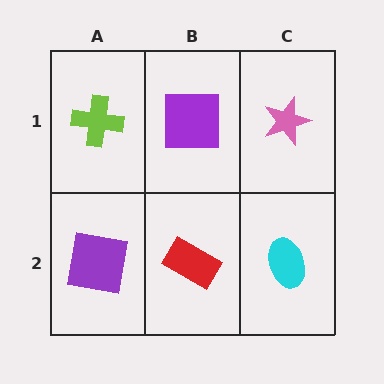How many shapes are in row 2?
3 shapes.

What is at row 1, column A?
A lime cross.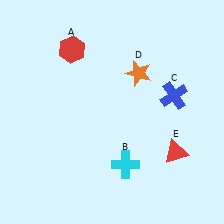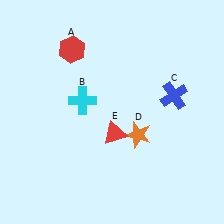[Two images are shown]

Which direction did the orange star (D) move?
The orange star (D) moved down.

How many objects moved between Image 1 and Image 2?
3 objects moved between the two images.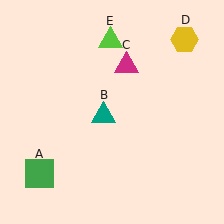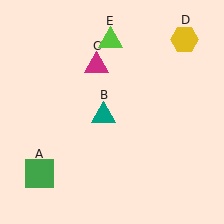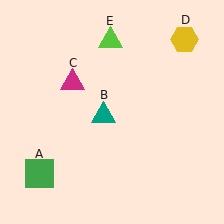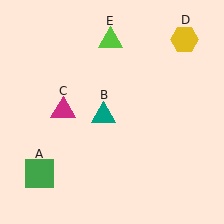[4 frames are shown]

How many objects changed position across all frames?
1 object changed position: magenta triangle (object C).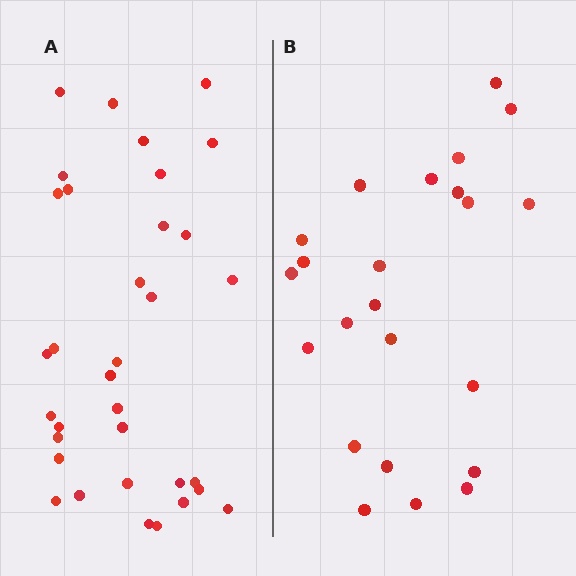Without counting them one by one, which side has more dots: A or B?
Region A (the left region) has more dots.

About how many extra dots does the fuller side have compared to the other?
Region A has roughly 12 or so more dots than region B.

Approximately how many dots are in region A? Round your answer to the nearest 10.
About 30 dots. (The exact count is 34, which rounds to 30.)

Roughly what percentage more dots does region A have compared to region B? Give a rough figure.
About 50% more.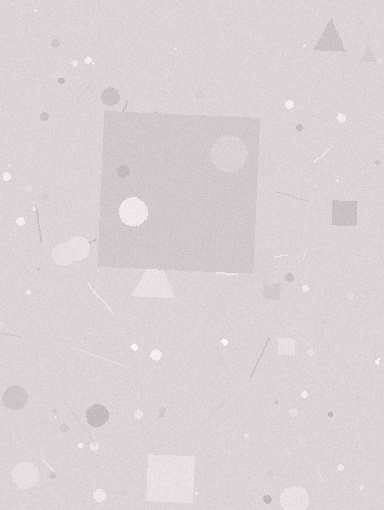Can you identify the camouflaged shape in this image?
The camouflaged shape is a square.